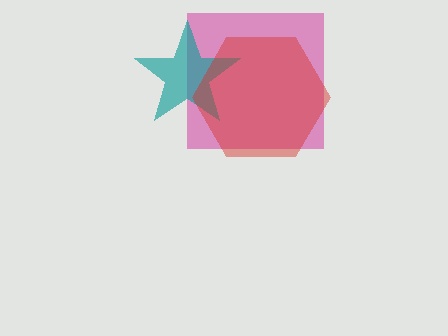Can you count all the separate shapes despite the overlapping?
Yes, there are 3 separate shapes.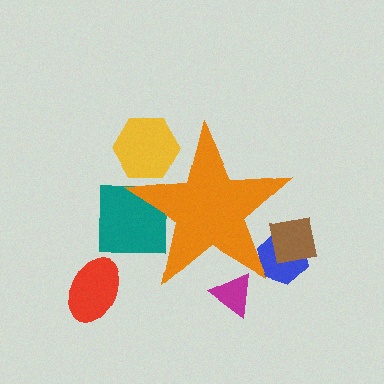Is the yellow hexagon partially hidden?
Yes, the yellow hexagon is partially hidden behind the orange star.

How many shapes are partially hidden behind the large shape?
5 shapes are partially hidden.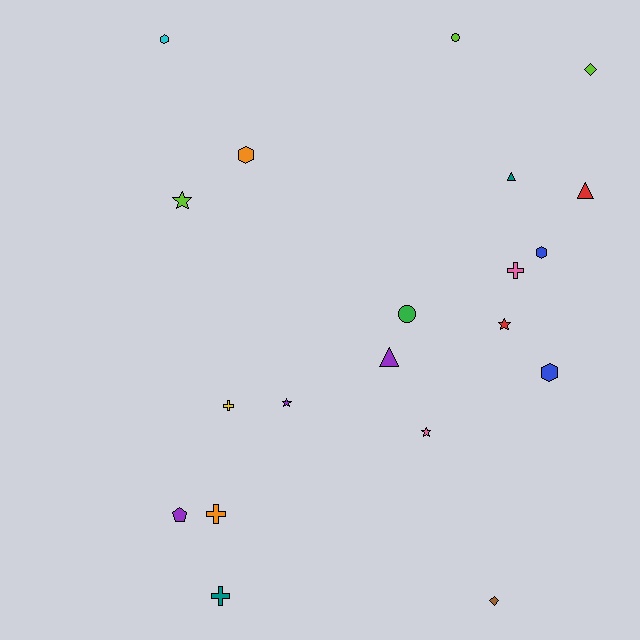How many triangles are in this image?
There are 3 triangles.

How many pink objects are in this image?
There are 2 pink objects.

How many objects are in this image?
There are 20 objects.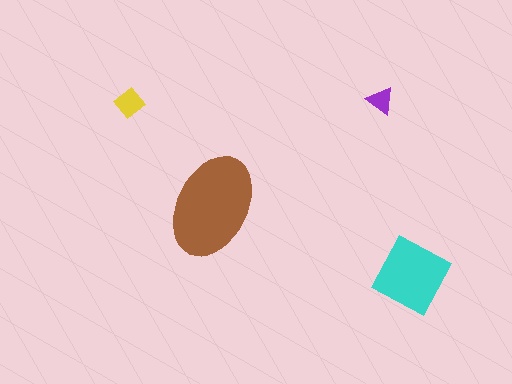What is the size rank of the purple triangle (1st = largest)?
4th.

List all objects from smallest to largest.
The purple triangle, the yellow diamond, the cyan square, the brown ellipse.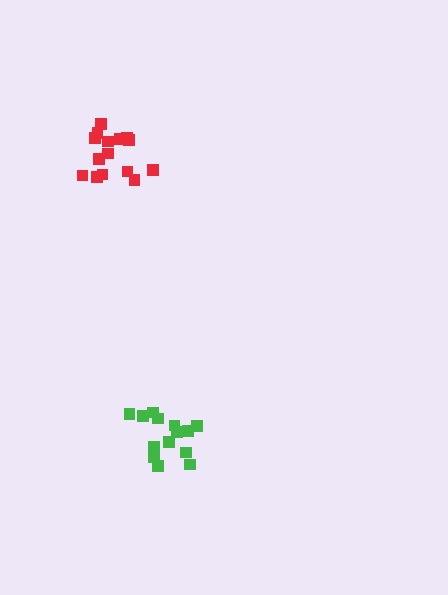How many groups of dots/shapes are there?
There are 2 groups.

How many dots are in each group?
Group 1: 15 dots, Group 2: 14 dots (29 total).